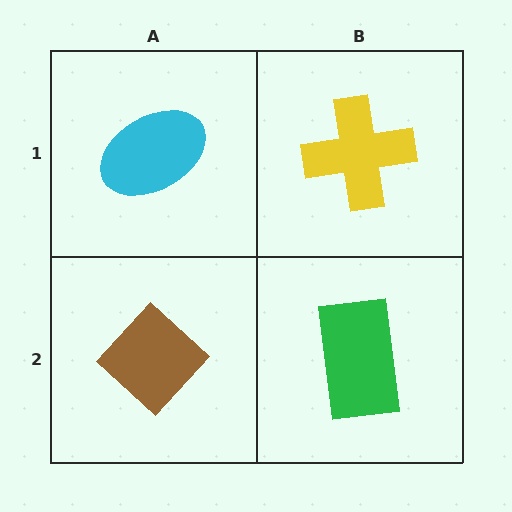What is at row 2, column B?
A green rectangle.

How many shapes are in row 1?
2 shapes.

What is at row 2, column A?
A brown diamond.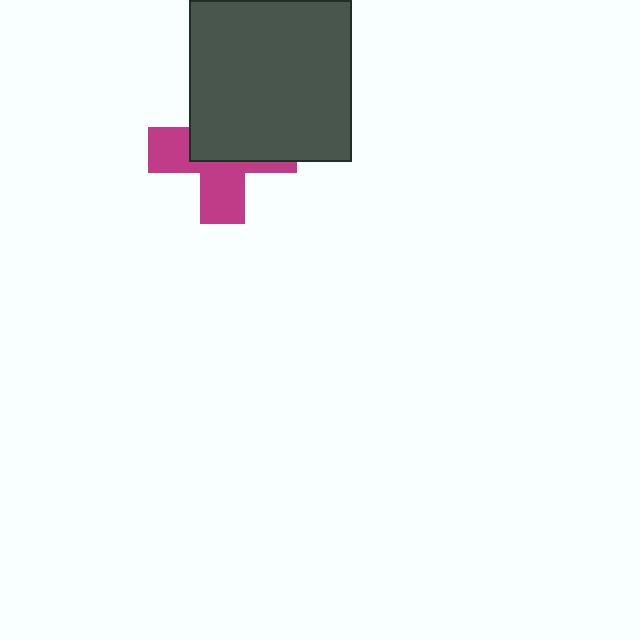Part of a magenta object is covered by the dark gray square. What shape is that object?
It is a cross.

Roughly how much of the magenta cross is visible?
About half of it is visible (roughly 48%).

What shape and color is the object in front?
The object in front is a dark gray square.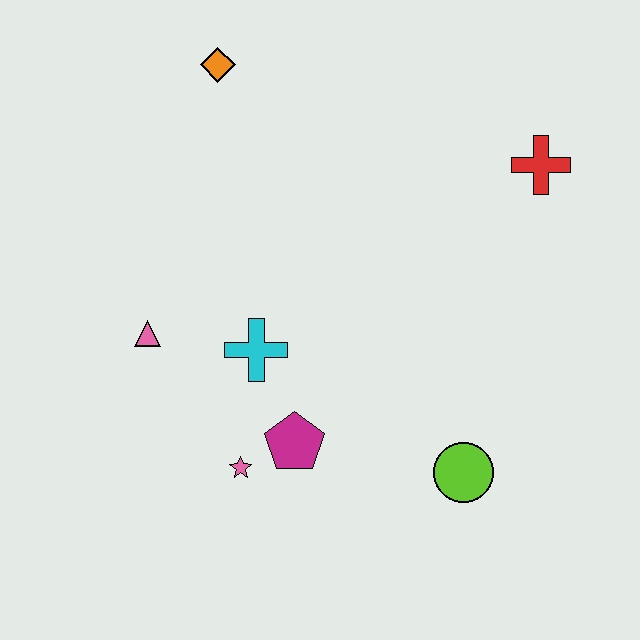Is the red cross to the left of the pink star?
No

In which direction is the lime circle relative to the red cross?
The lime circle is below the red cross.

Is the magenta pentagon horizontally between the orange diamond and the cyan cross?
No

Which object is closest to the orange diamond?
The pink triangle is closest to the orange diamond.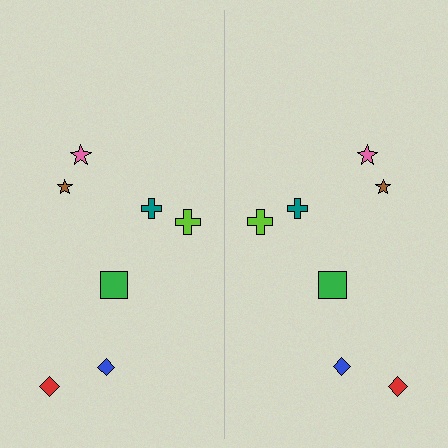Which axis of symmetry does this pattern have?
The pattern has a vertical axis of symmetry running through the center of the image.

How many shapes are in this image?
There are 14 shapes in this image.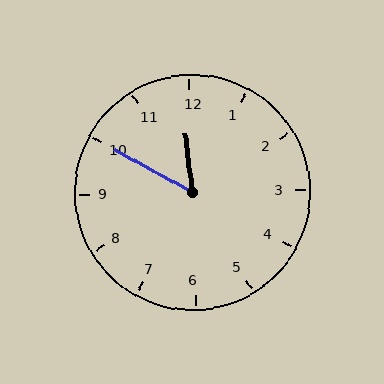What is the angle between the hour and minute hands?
Approximately 55 degrees.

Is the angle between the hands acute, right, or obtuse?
It is acute.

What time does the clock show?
11:50.